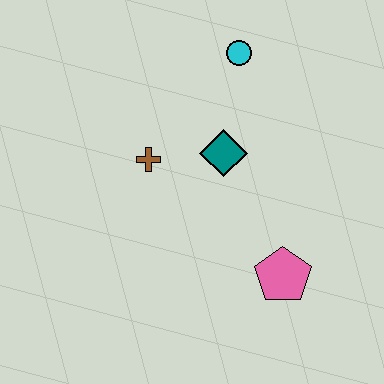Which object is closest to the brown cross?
The teal diamond is closest to the brown cross.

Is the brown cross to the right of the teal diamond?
No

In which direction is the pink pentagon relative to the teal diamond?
The pink pentagon is below the teal diamond.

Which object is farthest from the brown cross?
The pink pentagon is farthest from the brown cross.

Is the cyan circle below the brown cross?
No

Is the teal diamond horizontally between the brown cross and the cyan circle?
Yes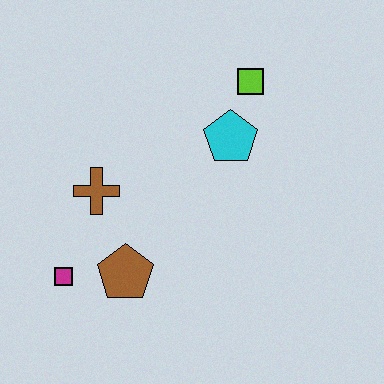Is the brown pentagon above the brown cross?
No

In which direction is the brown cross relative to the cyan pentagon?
The brown cross is to the left of the cyan pentagon.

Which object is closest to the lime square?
The cyan pentagon is closest to the lime square.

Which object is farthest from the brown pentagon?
The lime square is farthest from the brown pentagon.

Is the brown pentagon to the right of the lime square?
No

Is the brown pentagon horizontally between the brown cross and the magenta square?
No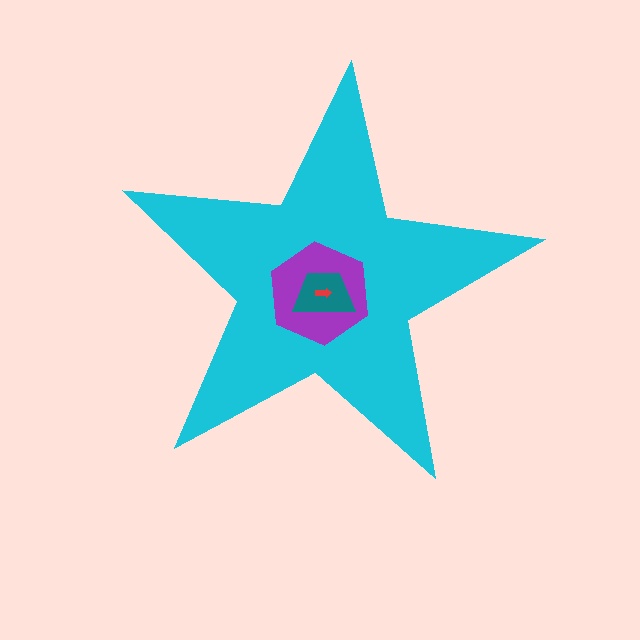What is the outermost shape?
The cyan star.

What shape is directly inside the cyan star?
The purple hexagon.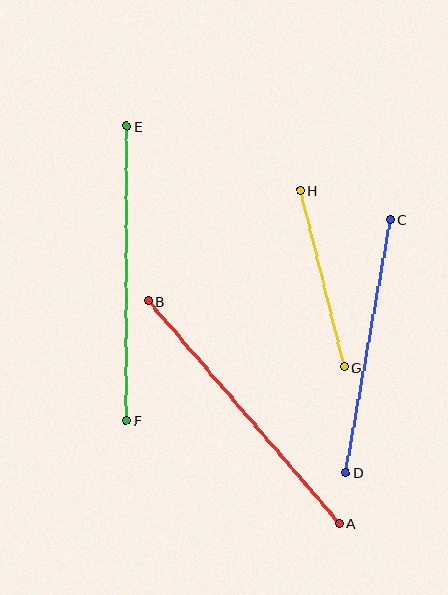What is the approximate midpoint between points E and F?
The midpoint is at approximately (126, 273) pixels.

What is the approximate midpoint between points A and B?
The midpoint is at approximately (244, 412) pixels.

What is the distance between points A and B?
The distance is approximately 293 pixels.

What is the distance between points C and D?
The distance is approximately 257 pixels.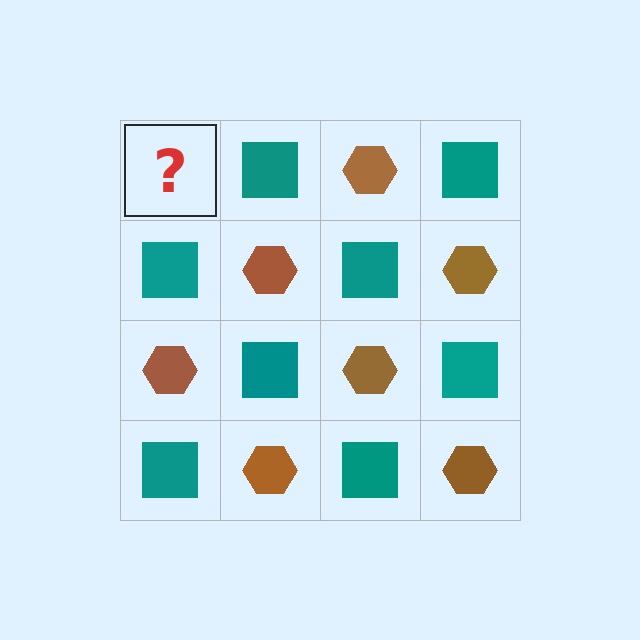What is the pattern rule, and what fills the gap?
The rule is that it alternates brown hexagon and teal square in a checkerboard pattern. The gap should be filled with a brown hexagon.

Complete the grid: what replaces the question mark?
The question mark should be replaced with a brown hexagon.